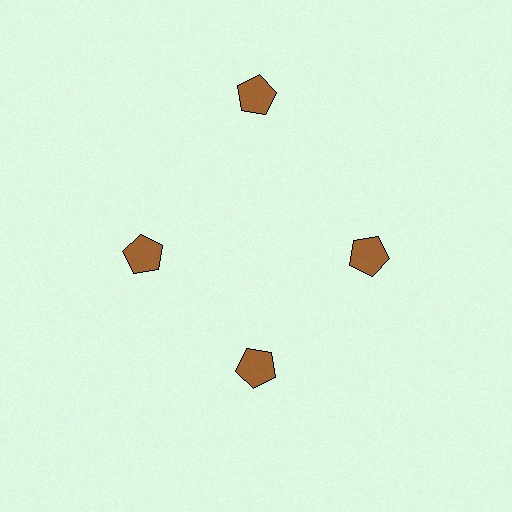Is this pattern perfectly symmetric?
No. The 4 brown pentagons are arranged in a ring, but one element near the 12 o'clock position is pushed outward from the center, breaking the 4-fold rotational symmetry.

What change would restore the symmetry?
The symmetry would be restored by moving it inward, back onto the ring so that all 4 pentagons sit at equal angles and equal distance from the center.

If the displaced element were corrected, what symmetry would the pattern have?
It would have 4-fold rotational symmetry — the pattern would map onto itself every 90 degrees.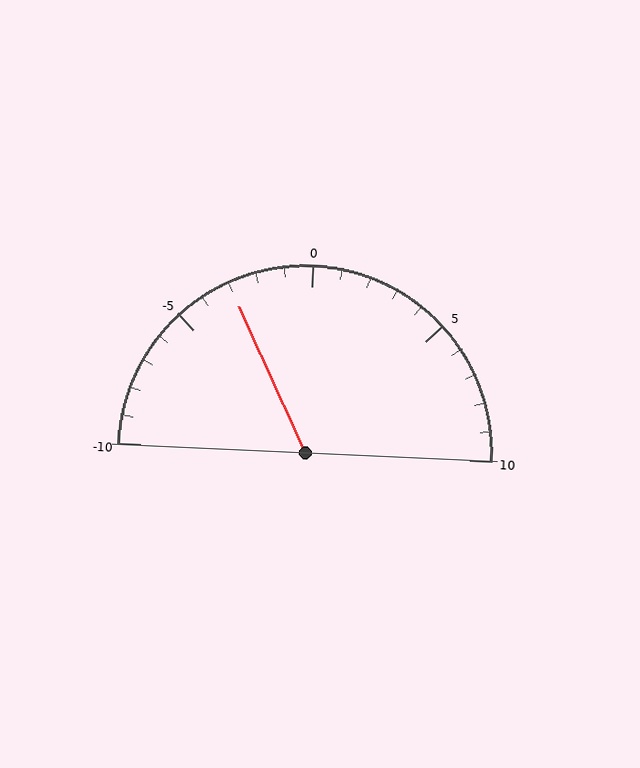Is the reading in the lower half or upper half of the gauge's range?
The reading is in the lower half of the range (-10 to 10).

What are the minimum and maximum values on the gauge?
The gauge ranges from -10 to 10.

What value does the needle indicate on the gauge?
The needle indicates approximately -3.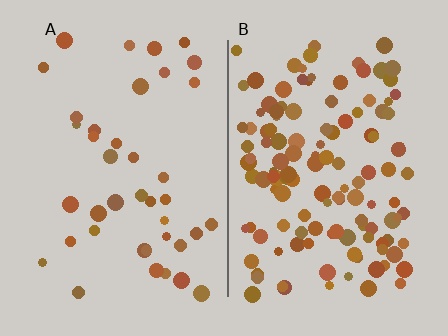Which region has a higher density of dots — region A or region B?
B (the right).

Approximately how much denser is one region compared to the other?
Approximately 3.3× — region B over region A.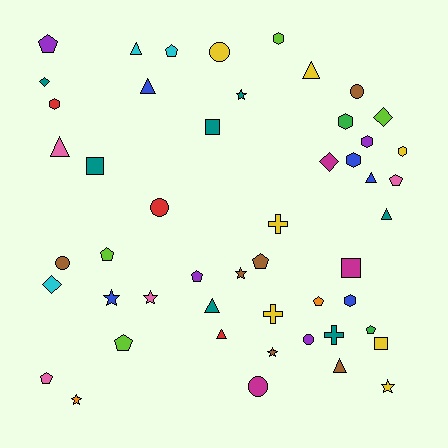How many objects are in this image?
There are 50 objects.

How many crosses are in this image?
There are 3 crosses.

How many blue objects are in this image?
There are 5 blue objects.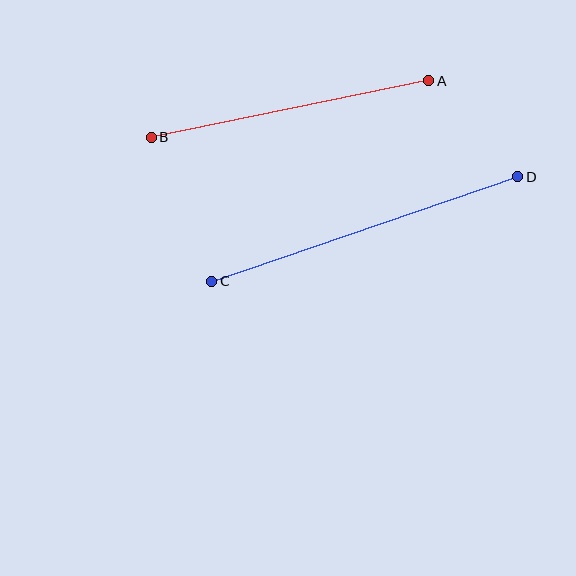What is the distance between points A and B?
The distance is approximately 283 pixels.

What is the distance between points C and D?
The distance is approximately 323 pixels.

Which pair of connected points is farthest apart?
Points C and D are farthest apart.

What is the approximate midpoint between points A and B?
The midpoint is at approximately (290, 109) pixels.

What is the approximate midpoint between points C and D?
The midpoint is at approximately (365, 229) pixels.